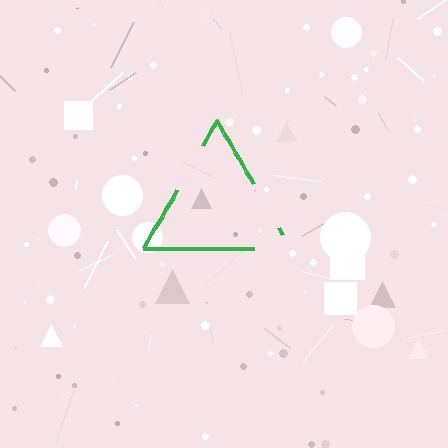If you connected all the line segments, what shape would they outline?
They would outline a triangle.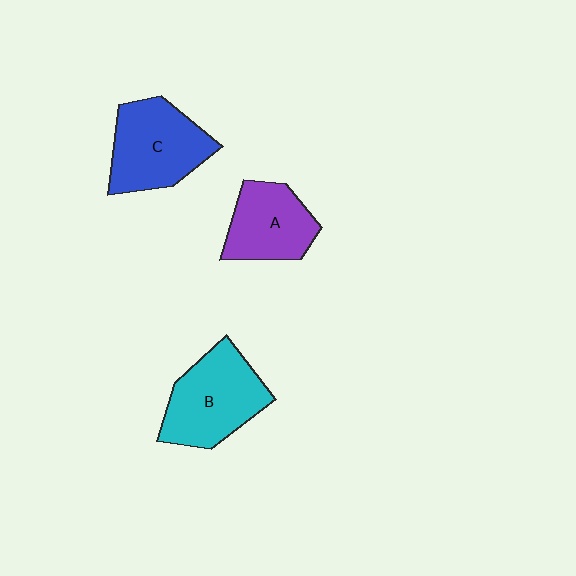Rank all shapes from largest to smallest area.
From largest to smallest: B (cyan), C (blue), A (purple).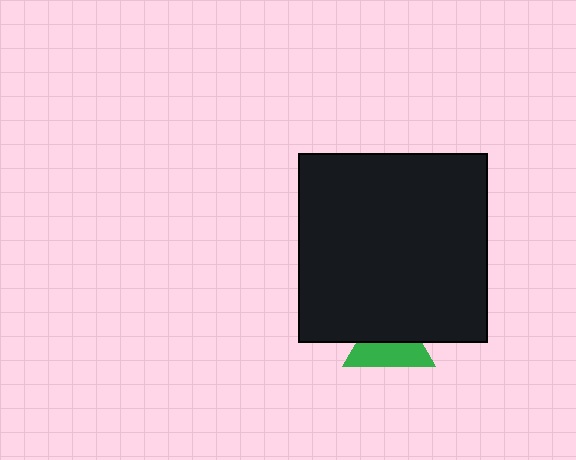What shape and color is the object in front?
The object in front is a black rectangle.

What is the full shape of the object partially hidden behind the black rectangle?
The partially hidden object is a green triangle.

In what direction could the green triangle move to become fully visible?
The green triangle could move down. That would shift it out from behind the black rectangle entirely.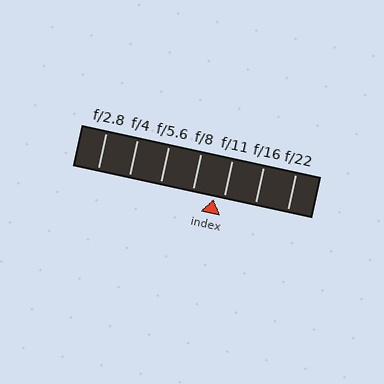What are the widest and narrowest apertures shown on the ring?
The widest aperture shown is f/2.8 and the narrowest is f/22.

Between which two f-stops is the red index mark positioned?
The index mark is between f/8 and f/11.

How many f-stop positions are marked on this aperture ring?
There are 7 f-stop positions marked.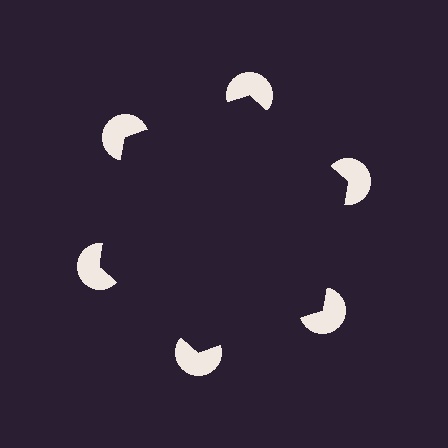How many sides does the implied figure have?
6 sides.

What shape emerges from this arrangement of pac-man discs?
An illusory hexagon — its edges are inferred from the aligned wedge cuts in the pac-man discs, not physically drawn.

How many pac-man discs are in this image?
There are 6 — one at each vertex of the illusory hexagon.